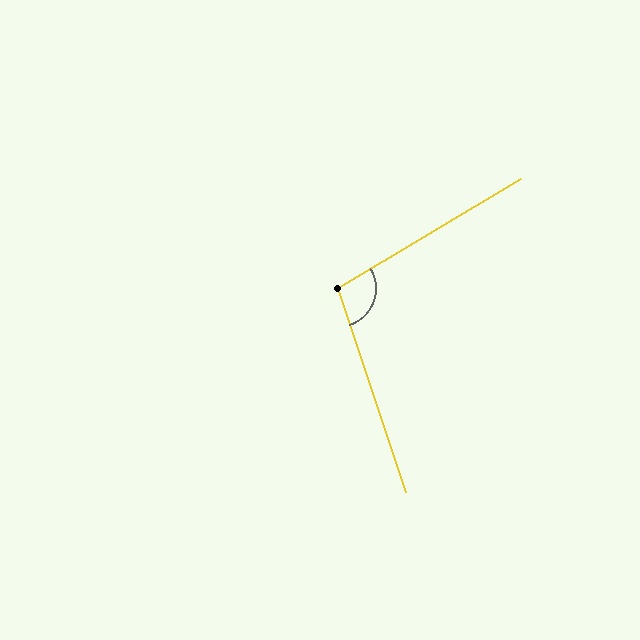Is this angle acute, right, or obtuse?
It is obtuse.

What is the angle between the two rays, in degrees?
Approximately 103 degrees.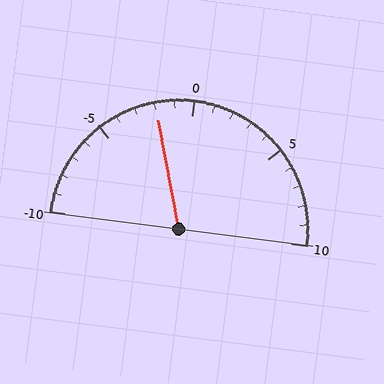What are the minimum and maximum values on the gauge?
The gauge ranges from -10 to 10.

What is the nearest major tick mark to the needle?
The nearest major tick mark is 0.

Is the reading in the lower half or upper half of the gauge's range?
The reading is in the lower half of the range (-10 to 10).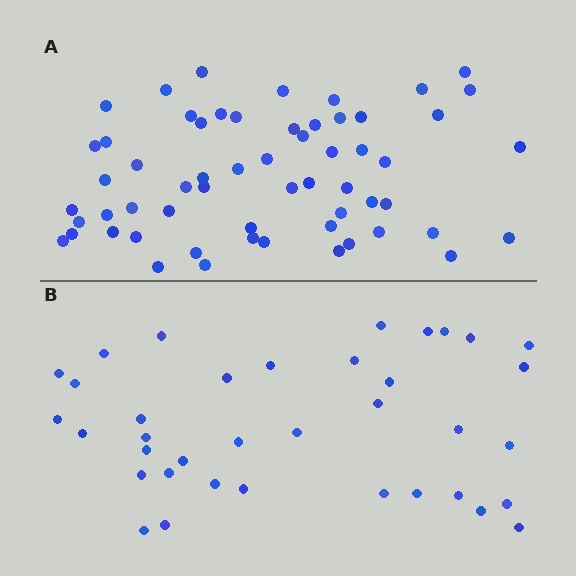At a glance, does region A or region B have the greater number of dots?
Region A (the top region) has more dots.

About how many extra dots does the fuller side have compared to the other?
Region A has approximately 20 more dots than region B.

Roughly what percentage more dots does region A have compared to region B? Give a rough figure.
About 60% more.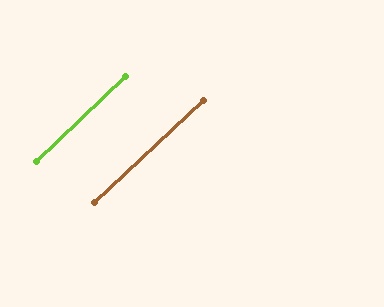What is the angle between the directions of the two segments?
Approximately 0 degrees.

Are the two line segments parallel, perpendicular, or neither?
Parallel — their directions differ by only 0.3°.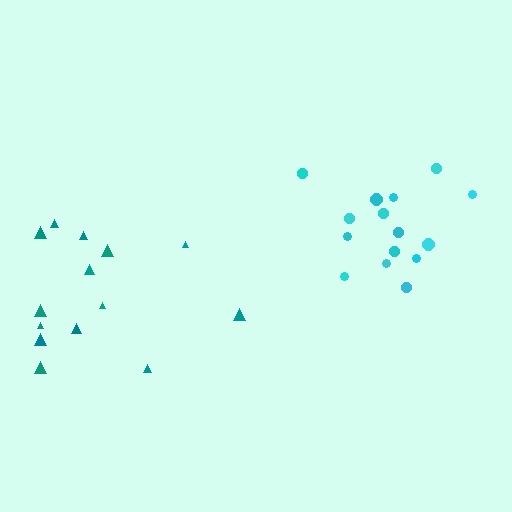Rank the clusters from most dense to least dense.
cyan, teal.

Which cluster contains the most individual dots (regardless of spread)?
Cyan (15).